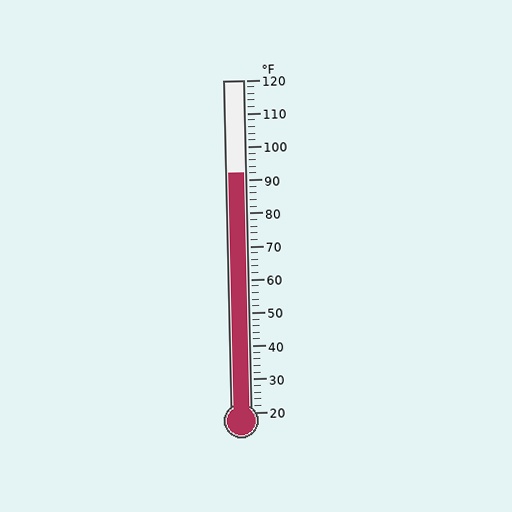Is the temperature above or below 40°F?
The temperature is above 40°F.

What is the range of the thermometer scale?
The thermometer scale ranges from 20°F to 120°F.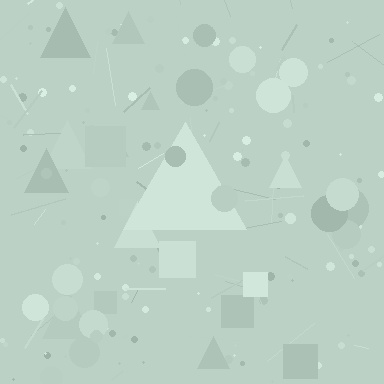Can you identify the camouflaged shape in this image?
The camouflaged shape is a triangle.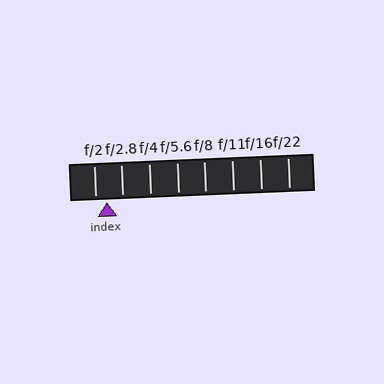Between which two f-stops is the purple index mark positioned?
The index mark is between f/2 and f/2.8.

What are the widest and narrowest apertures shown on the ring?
The widest aperture shown is f/2 and the narrowest is f/22.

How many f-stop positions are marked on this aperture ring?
There are 8 f-stop positions marked.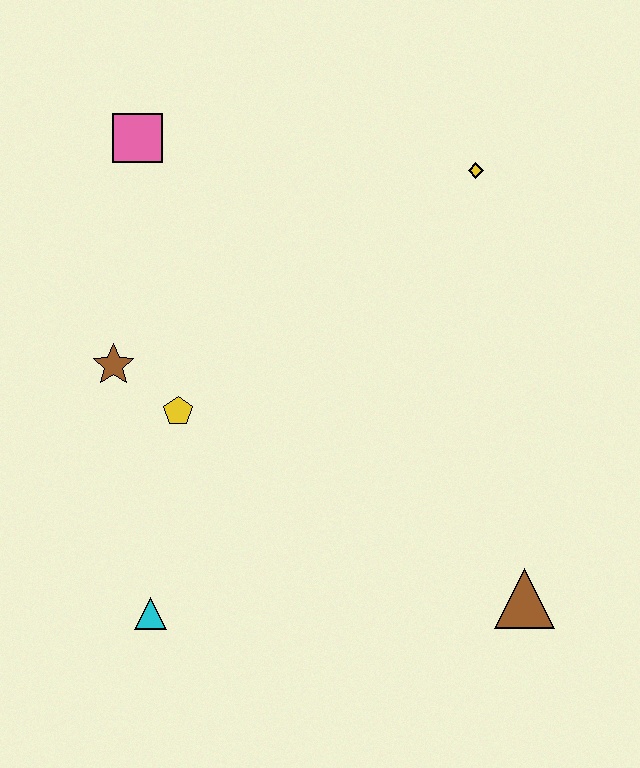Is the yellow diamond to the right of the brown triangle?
No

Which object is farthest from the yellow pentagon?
The brown triangle is farthest from the yellow pentagon.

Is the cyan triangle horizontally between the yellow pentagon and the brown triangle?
No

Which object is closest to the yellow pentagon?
The brown star is closest to the yellow pentagon.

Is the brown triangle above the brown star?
No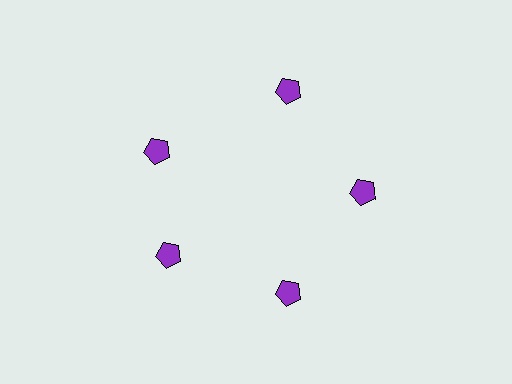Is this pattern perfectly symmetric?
No. The 5 purple pentagons are arranged in a ring, but one element near the 10 o'clock position is rotated out of alignment along the ring, breaking the 5-fold rotational symmetry.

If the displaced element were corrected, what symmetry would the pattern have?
It would have 5-fold rotational symmetry — the pattern would map onto itself every 72 degrees.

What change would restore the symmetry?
The symmetry would be restored by rotating it back into even spacing with its neighbors so that all 5 pentagons sit at equal angles and equal distance from the center.